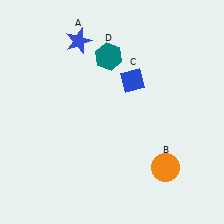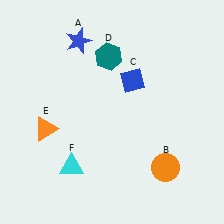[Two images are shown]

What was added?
An orange triangle (E), a cyan triangle (F) were added in Image 2.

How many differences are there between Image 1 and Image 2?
There are 2 differences between the two images.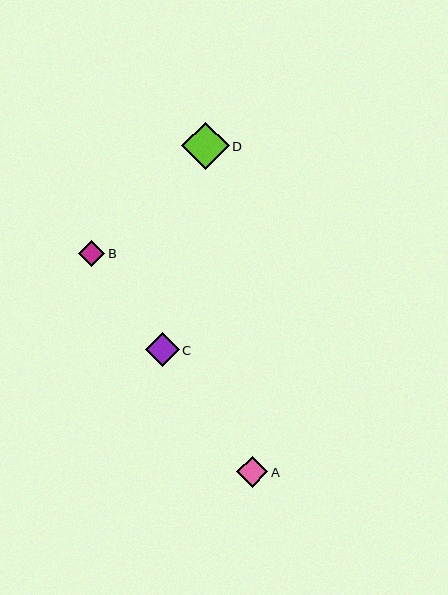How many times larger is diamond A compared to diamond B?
Diamond A is approximately 1.2 times the size of diamond B.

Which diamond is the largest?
Diamond D is the largest with a size of approximately 48 pixels.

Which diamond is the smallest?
Diamond B is the smallest with a size of approximately 26 pixels.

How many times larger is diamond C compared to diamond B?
Diamond C is approximately 1.3 times the size of diamond B.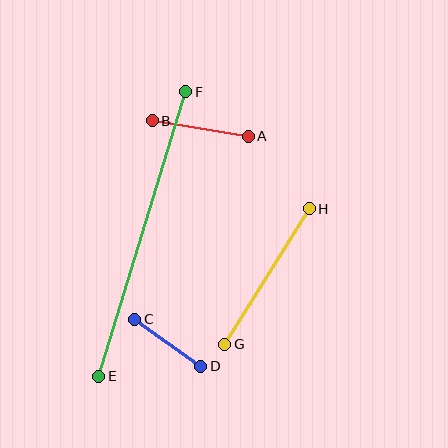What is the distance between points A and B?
The distance is approximately 97 pixels.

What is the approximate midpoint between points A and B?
The midpoint is at approximately (200, 128) pixels.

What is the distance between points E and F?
The distance is approximately 298 pixels.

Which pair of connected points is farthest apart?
Points E and F are farthest apart.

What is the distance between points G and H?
The distance is approximately 160 pixels.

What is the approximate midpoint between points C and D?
The midpoint is at approximately (168, 343) pixels.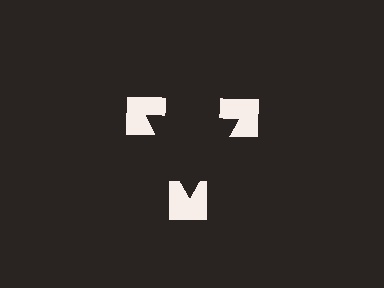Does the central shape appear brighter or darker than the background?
It typically appears slightly darker than the background, even though no actual brightness change is drawn.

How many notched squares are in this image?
There are 3 — one at each vertex of the illusory triangle.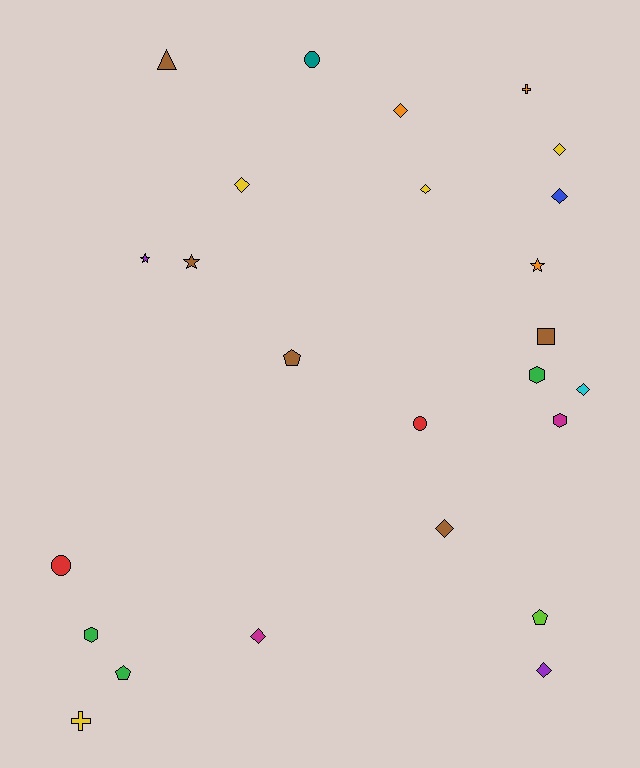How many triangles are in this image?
There is 1 triangle.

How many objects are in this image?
There are 25 objects.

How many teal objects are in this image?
There is 1 teal object.